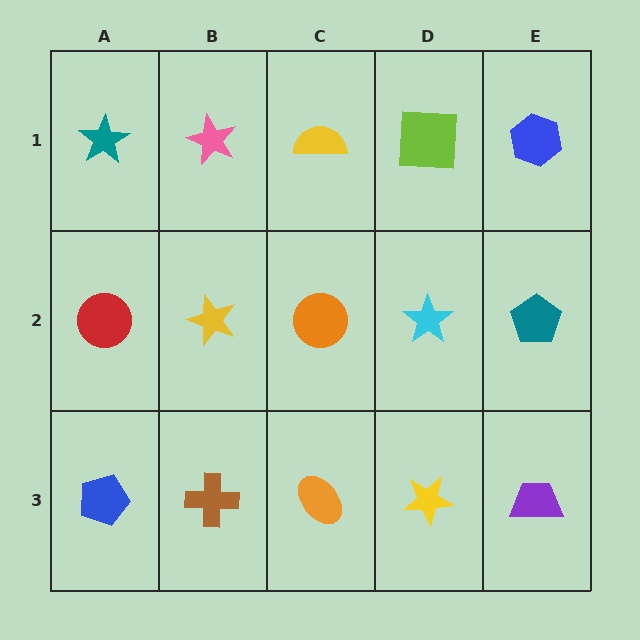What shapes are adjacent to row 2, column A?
A teal star (row 1, column A), a blue pentagon (row 3, column A), a yellow star (row 2, column B).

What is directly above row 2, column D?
A lime square.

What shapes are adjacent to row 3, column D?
A cyan star (row 2, column D), an orange ellipse (row 3, column C), a purple trapezoid (row 3, column E).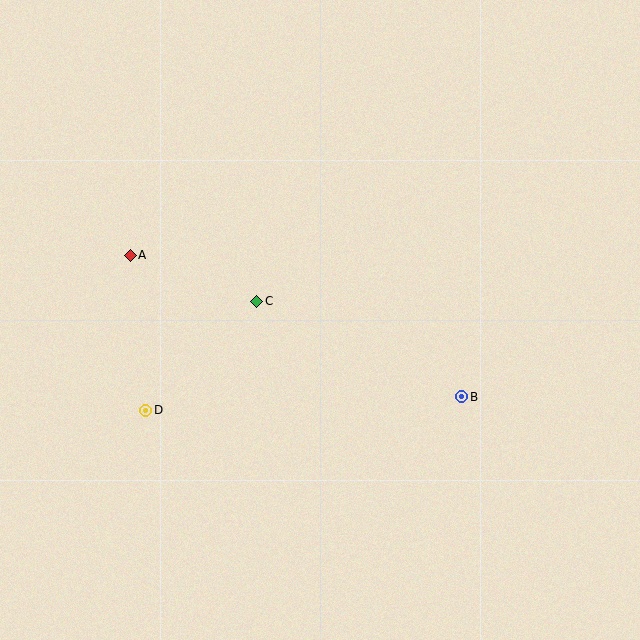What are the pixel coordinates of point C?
Point C is at (257, 301).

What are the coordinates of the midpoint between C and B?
The midpoint between C and B is at (359, 349).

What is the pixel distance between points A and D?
The distance between A and D is 156 pixels.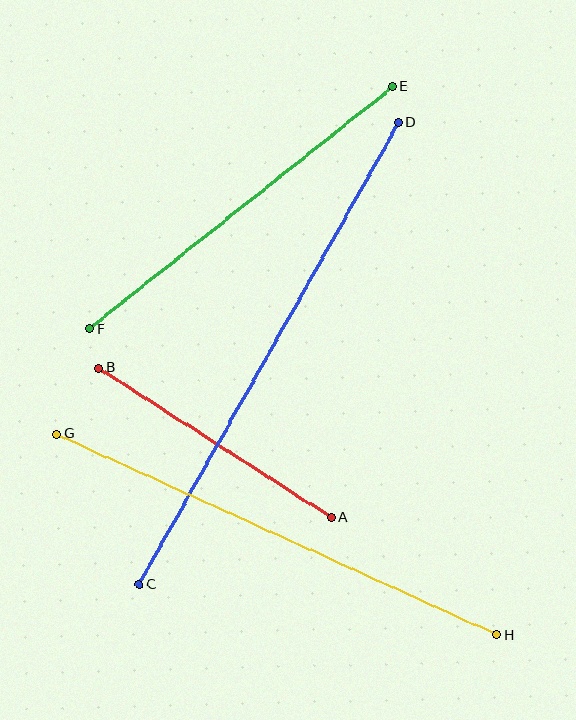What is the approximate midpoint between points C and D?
The midpoint is at approximately (269, 353) pixels.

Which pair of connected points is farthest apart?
Points C and D are farthest apart.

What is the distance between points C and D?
The distance is approximately 530 pixels.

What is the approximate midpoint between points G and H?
The midpoint is at approximately (277, 534) pixels.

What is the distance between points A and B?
The distance is approximately 276 pixels.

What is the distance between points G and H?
The distance is approximately 484 pixels.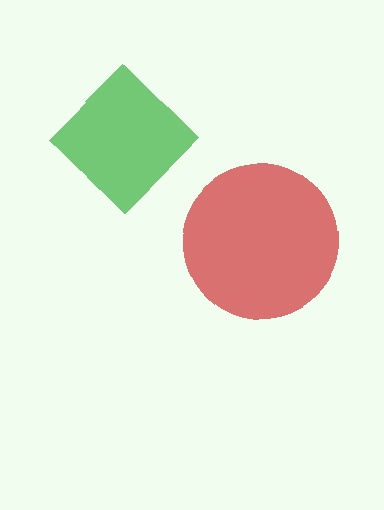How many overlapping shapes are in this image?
There are 2 overlapping shapes in the image.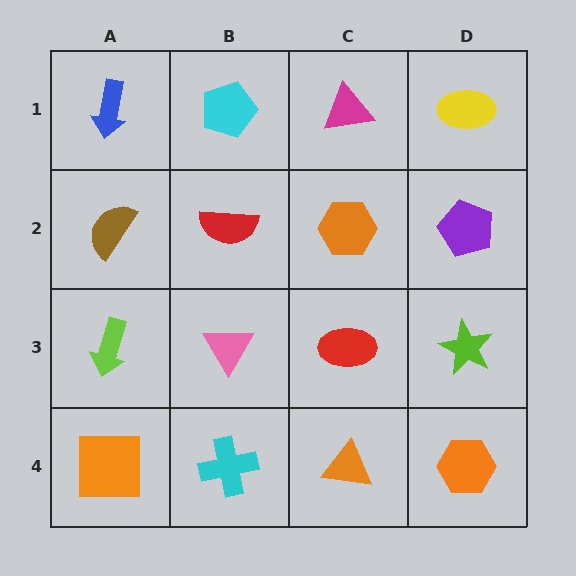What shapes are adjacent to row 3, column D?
A purple pentagon (row 2, column D), an orange hexagon (row 4, column D), a red ellipse (row 3, column C).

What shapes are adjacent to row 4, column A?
A lime arrow (row 3, column A), a cyan cross (row 4, column B).